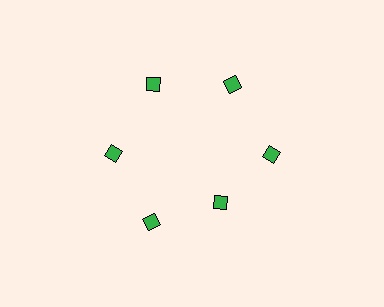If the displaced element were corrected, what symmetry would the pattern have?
It would have 6-fold rotational symmetry — the pattern would map onto itself every 60 degrees.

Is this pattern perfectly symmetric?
No. The 6 green diamonds are arranged in a ring, but one element near the 5 o'clock position is pulled inward toward the center, breaking the 6-fold rotational symmetry.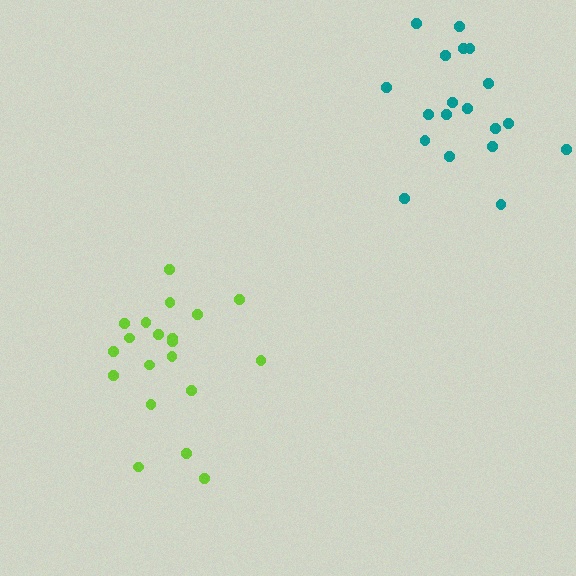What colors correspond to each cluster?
The clusters are colored: lime, teal.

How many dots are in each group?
Group 1: 20 dots, Group 2: 19 dots (39 total).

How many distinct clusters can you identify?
There are 2 distinct clusters.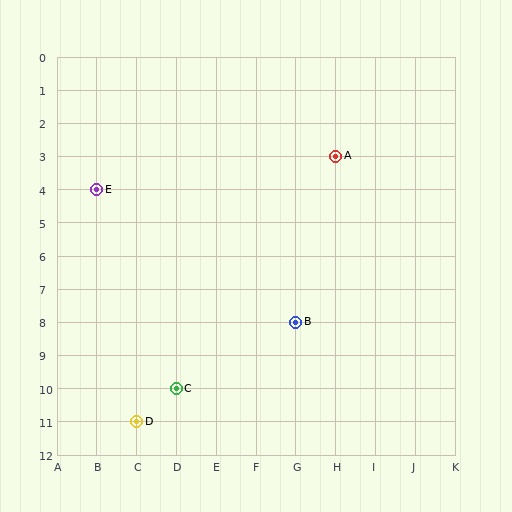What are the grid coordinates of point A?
Point A is at grid coordinates (H, 3).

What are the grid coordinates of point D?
Point D is at grid coordinates (C, 11).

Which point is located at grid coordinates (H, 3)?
Point A is at (H, 3).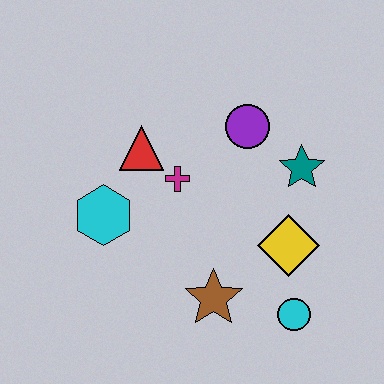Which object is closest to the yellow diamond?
The cyan circle is closest to the yellow diamond.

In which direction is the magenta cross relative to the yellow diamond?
The magenta cross is to the left of the yellow diamond.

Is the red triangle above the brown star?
Yes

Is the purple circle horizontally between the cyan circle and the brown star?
Yes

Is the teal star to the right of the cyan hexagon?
Yes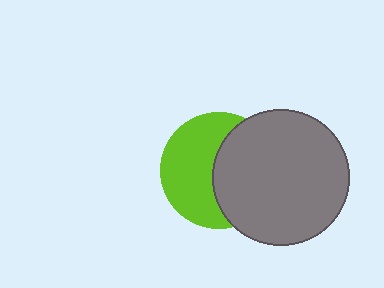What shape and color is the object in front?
The object in front is a gray circle.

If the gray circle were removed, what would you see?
You would see the complete lime circle.